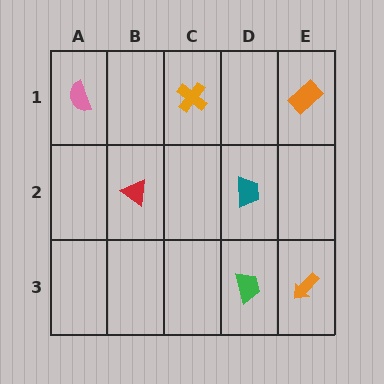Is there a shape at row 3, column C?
No, that cell is empty.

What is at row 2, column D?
A teal trapezoid.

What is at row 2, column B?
A red triangle.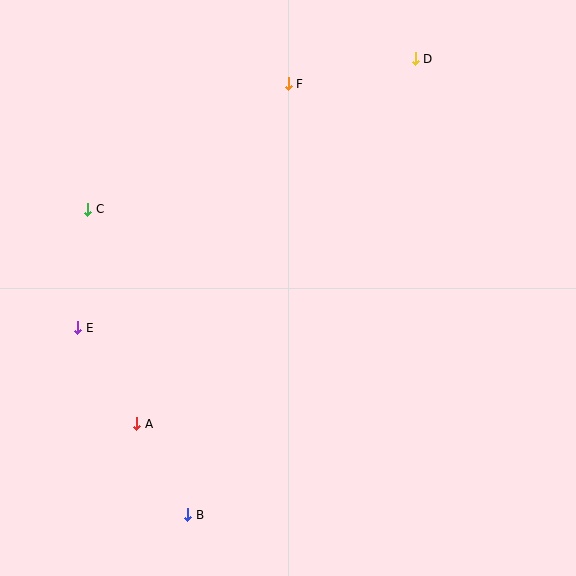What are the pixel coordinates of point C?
Point C is at (88, 209).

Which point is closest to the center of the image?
Point A at (137, 424) is closest to the center.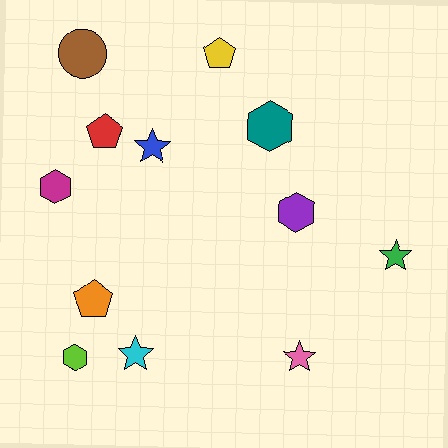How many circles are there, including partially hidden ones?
There is 1 circle.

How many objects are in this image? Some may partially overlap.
There are 12 objects.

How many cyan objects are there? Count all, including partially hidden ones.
There is 1 cyan object.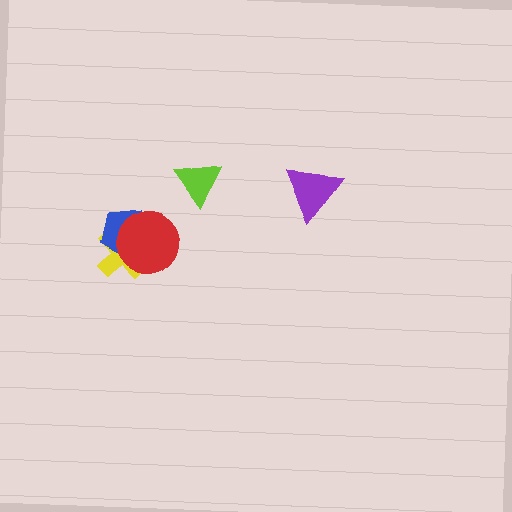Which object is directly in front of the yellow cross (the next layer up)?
The blue pentagon is directly in front of the yellow cross.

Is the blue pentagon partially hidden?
Yes, it is partially covered by another shape.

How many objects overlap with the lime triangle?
0 objects overlap with the lime triangle.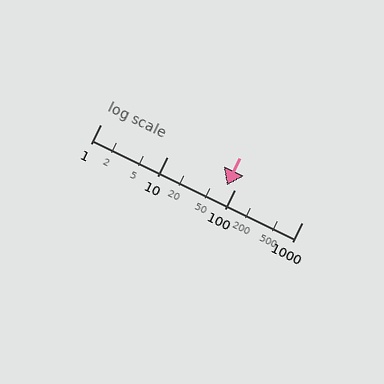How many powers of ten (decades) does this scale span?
The scale spans 3 decades, from 1 to 1000.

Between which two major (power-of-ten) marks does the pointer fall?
The pointer is between 10 and 100.